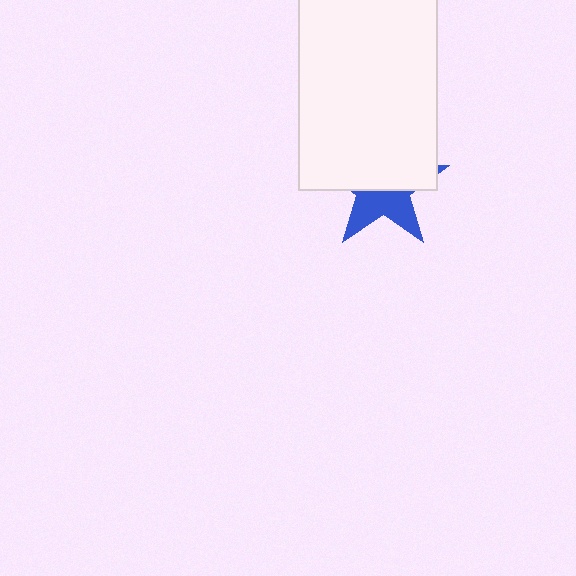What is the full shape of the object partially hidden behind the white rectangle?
The partially hidden object is a blue star.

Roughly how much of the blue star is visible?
A small part of it is visible (roughly 41%).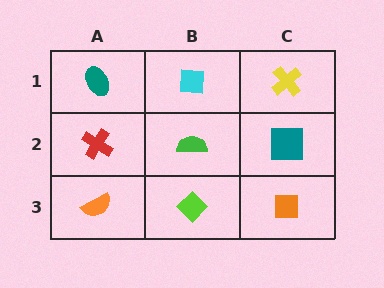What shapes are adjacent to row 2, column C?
A yellow cross (row 1, column C), an orange square (row 3, column C), a green semicircle (row 2, column B).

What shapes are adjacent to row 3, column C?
A teal square (row 2, column C), a lime diamond (row 3, column B).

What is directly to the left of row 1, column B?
A teal ellipse.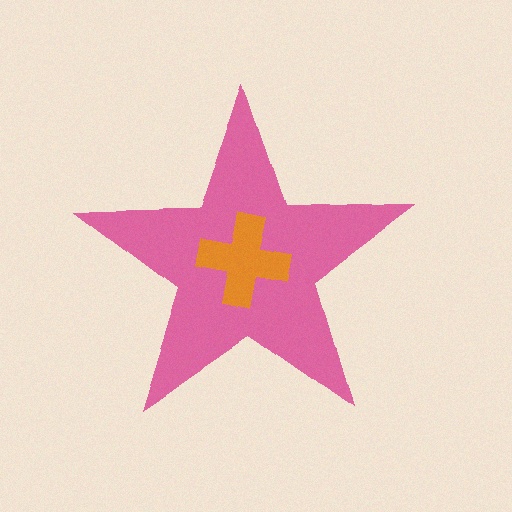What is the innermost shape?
The orange cross.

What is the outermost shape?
The pink star.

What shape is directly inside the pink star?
The orange cross.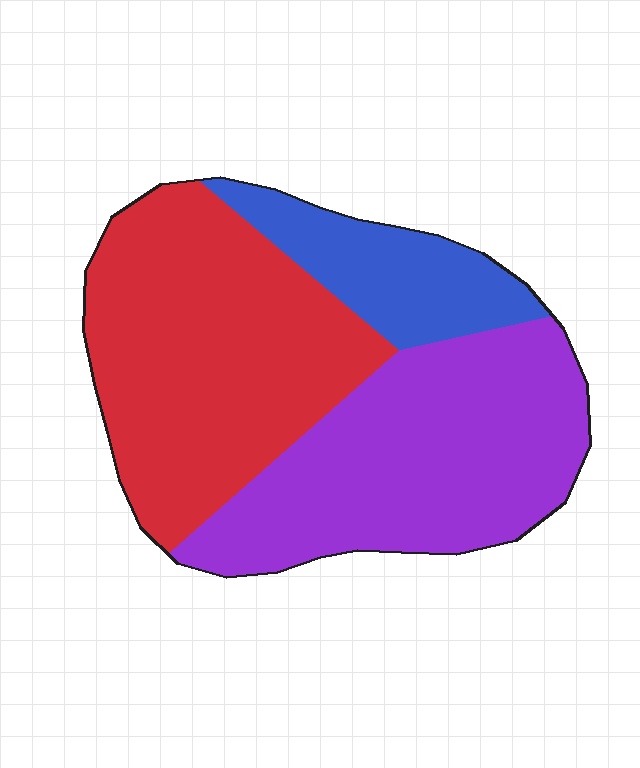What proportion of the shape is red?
Red covers 44% of the shape.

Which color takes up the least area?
Blue, at roughly 15%.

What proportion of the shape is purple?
Purple covers 41% of the shape.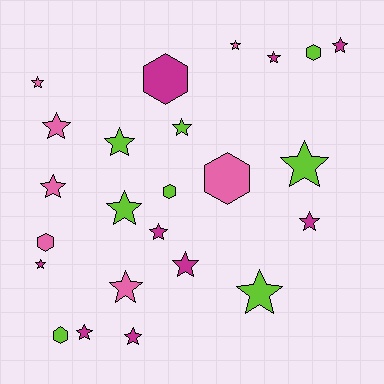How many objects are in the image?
There are 24 objects.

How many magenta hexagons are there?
There is 1 magenta hexagon.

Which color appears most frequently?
Magenta, with 9 objects.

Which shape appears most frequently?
Star, with 18 objects.